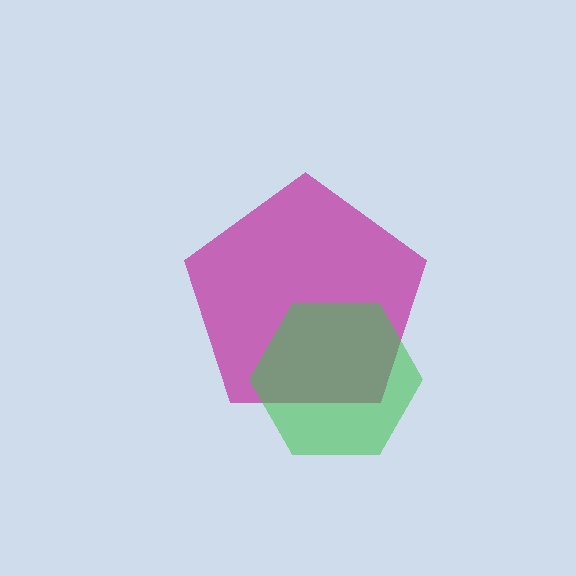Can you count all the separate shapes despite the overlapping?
Yes, there are 2 separate shapes.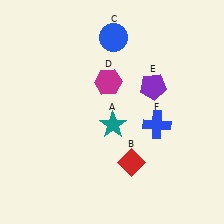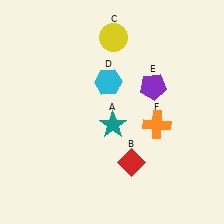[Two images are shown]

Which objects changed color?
C changed from blue to yellow. D changed from magenta to cyan. F changed from blue to orange.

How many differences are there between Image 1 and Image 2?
There are 3 differences between the two images.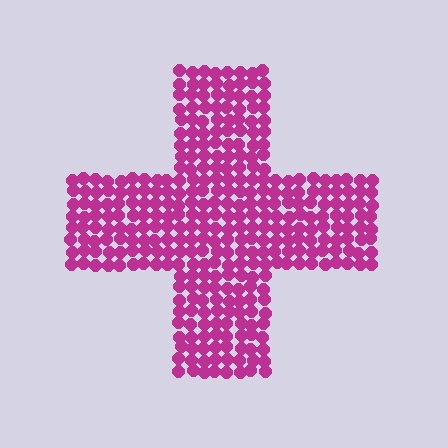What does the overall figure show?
The overall figure shows a cross.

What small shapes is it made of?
It is made of small circles.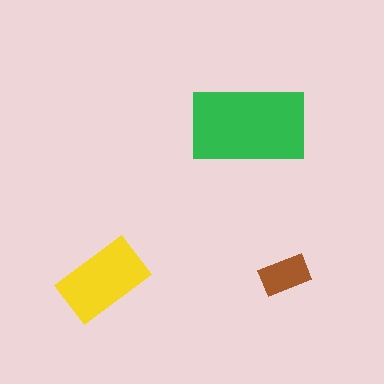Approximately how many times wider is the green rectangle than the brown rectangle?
About 2.5 times wider.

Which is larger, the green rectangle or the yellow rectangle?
The green one.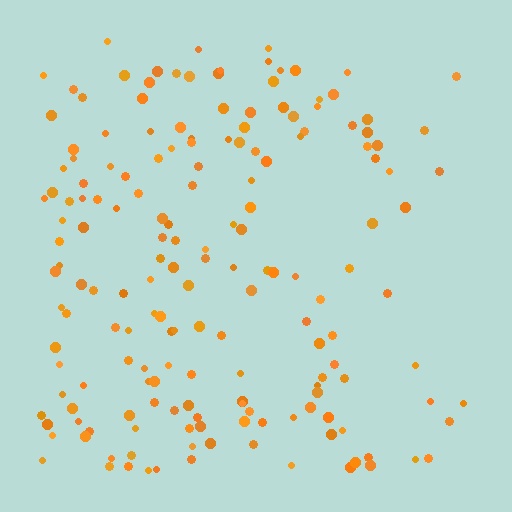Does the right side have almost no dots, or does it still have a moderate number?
Still a moderate number, just noticeably fewer than the left.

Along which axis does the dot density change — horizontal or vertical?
Horizontal.